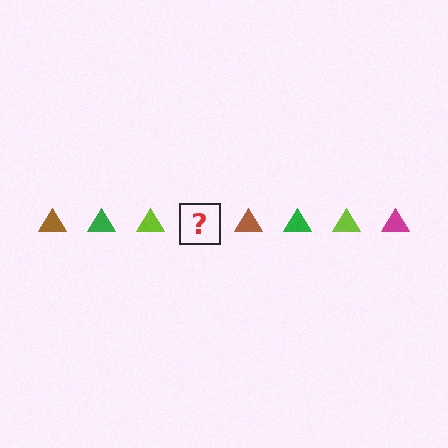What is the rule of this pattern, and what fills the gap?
The rule is that the pattern cycles through brown, green, lime, magenta triangles. The gap should be filled with a magenta triangle.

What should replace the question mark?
The question mark should be replaced with a magenta triangle.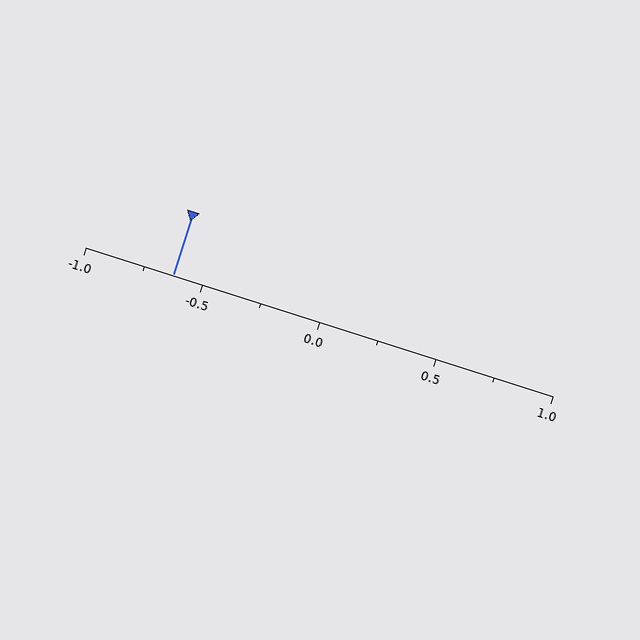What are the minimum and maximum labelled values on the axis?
The axis runs from -1.0 to 1.0.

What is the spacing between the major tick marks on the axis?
The major ticks are spaced 0.5 apart.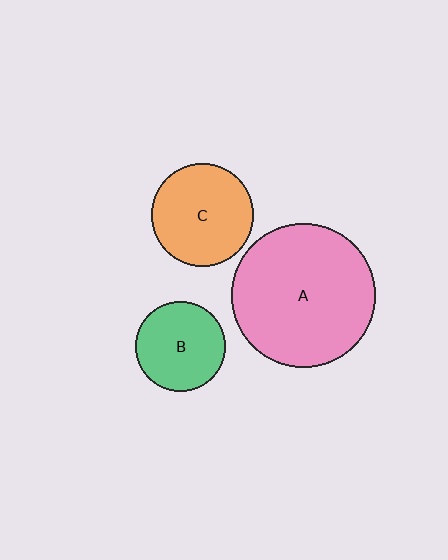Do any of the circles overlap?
No, none of the circles overlap.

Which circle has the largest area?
Circle A (pink).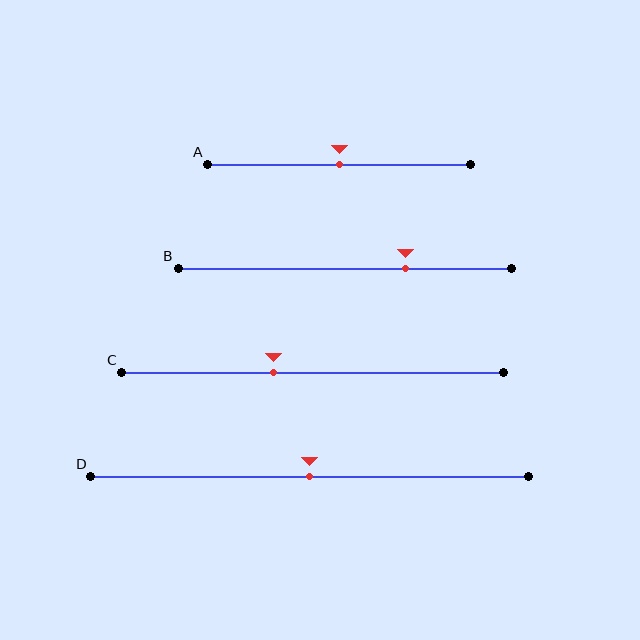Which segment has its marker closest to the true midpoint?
Segment A has its marker closest to the true midpoint.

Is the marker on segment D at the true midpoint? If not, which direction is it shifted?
Yes, the marker on segment D is at the true midpoint.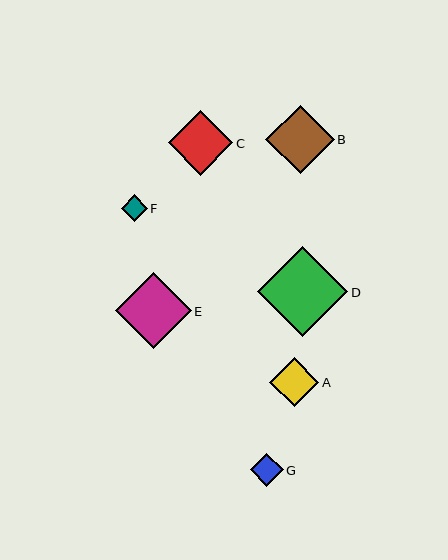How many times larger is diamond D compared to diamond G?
Diamond D is approximately 2.7 times the size of diamond G.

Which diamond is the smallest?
Diamond F is the smallest with a size of approximately 26 pixels.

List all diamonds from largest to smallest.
From largest to smallest: D, E, B, C, A, G, F.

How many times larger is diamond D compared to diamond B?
Diamond D is approximately 1.3 times the size of diamond B.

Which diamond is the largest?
Diamond D is the largest with a size of approximately 90 pixels.